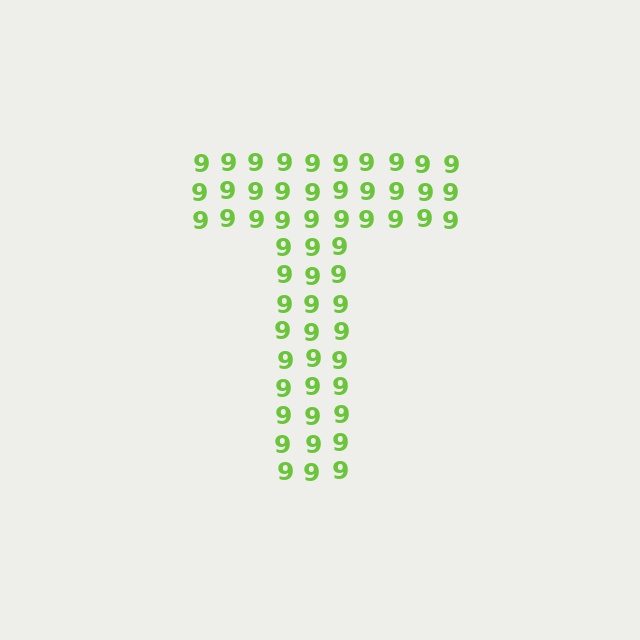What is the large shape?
The large shape is the letter T.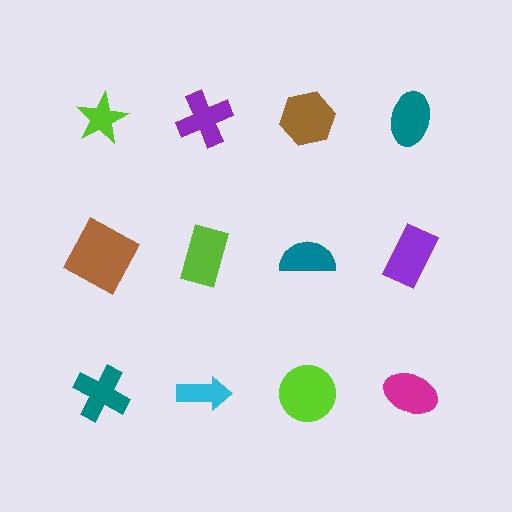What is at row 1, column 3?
A brown hexagon.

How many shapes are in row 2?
4 shapes.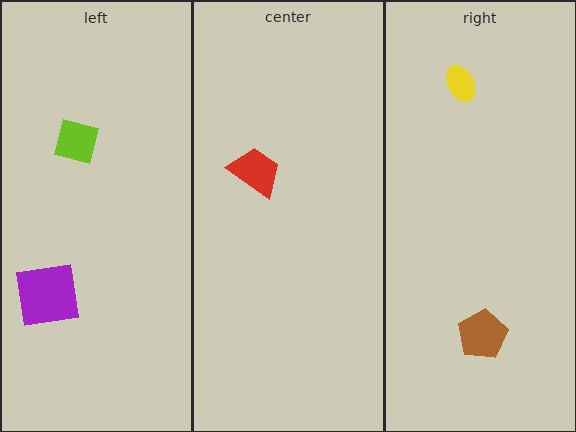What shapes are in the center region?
The red trapezoid.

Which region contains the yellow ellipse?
The right region.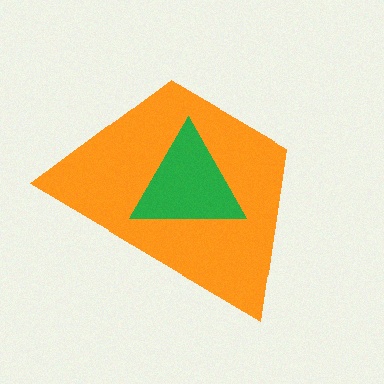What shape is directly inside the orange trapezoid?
The green triangle.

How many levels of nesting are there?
2.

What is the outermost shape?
The orange trapezoid.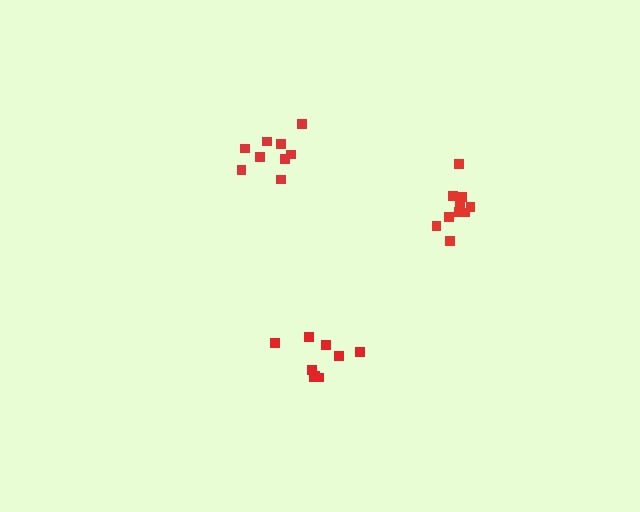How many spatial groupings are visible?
There are 3 spatial groupings.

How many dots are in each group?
Group 1: 9 dots, Group 2: 9 dots, Group 3: 10 dots (28 total).